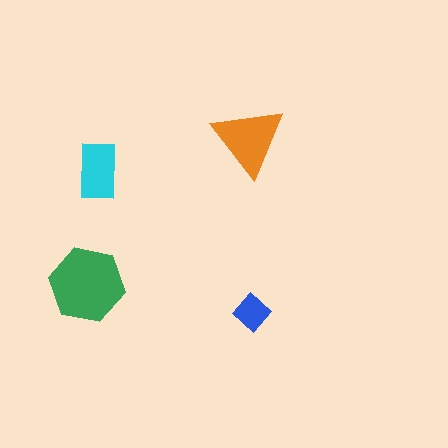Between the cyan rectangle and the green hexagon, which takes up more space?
The green hexagon.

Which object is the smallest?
The blue diamond.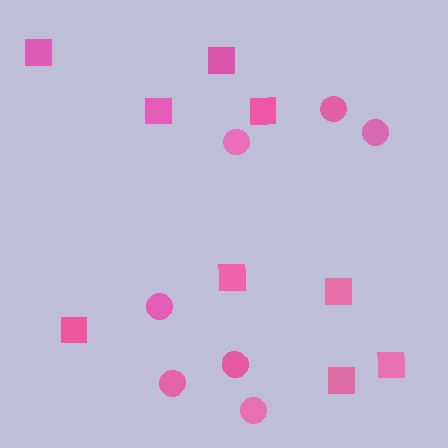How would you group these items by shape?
There are 2 groups: one group of circles (7) and one group of squares (9).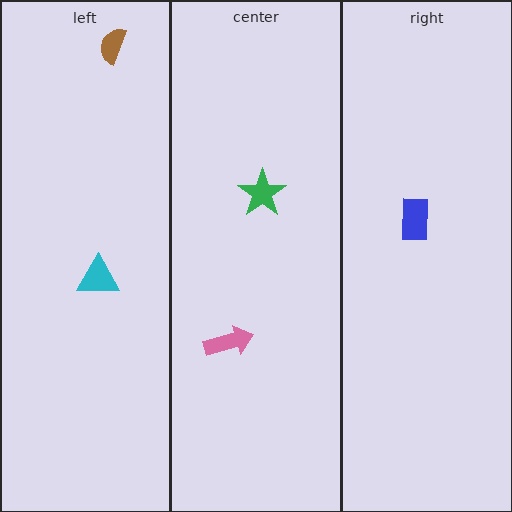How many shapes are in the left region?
2.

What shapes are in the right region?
The blue rectangle.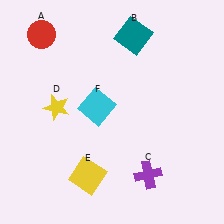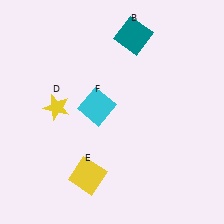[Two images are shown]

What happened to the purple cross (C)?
The purple cross (C) was removed in Image 2. It was in the bottom-right area of Image 1.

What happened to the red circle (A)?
The red circle (A) was removed in Image 2. It was in the top-left area of Image 1.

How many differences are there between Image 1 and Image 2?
There are 2 differences between the two images.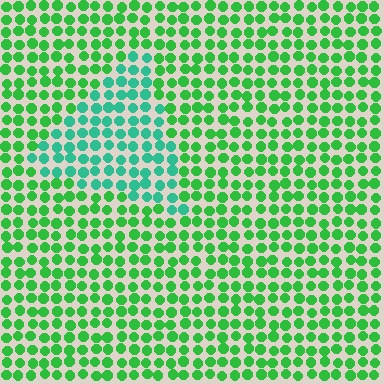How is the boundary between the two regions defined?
The boundary is defined purely by a slight shift in hue (about 35 degrees). Spacing, size, and orientation are identical on both sides.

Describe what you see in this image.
The image is filled with small green elements in a uniform arrangement. A triangle-shaped region is visible where the elements are tinted to a slightly different hue, forming a subtle color boundary.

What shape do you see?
I see a triangle.